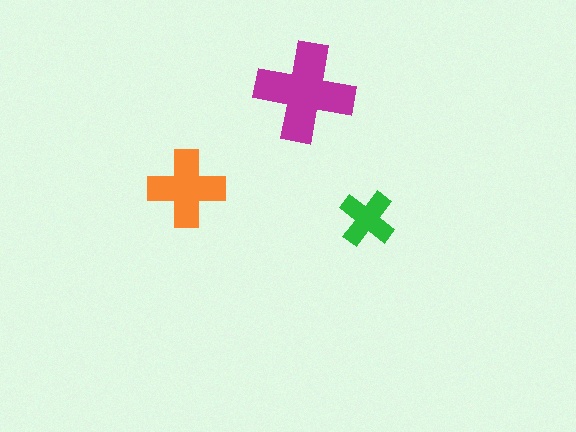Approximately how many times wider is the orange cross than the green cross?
About 1.5 times wider.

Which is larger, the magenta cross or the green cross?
The magenta one.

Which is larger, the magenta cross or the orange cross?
The magenta one.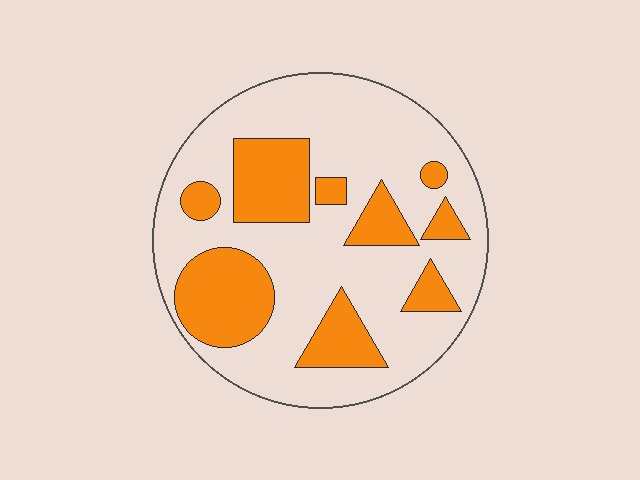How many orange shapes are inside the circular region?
9.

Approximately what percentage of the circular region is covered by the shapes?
Approximately 30%.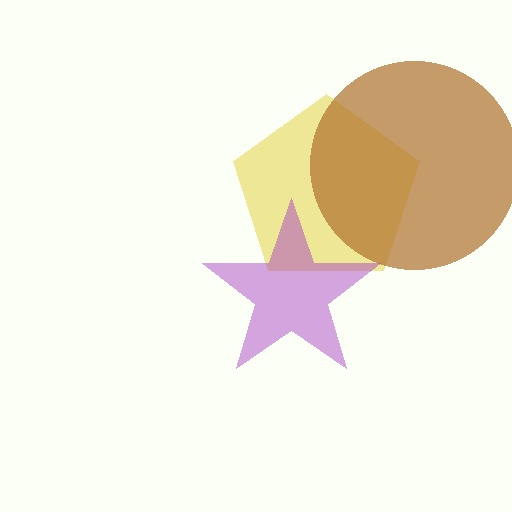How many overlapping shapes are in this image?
There are 3 overlapping shapes in the image.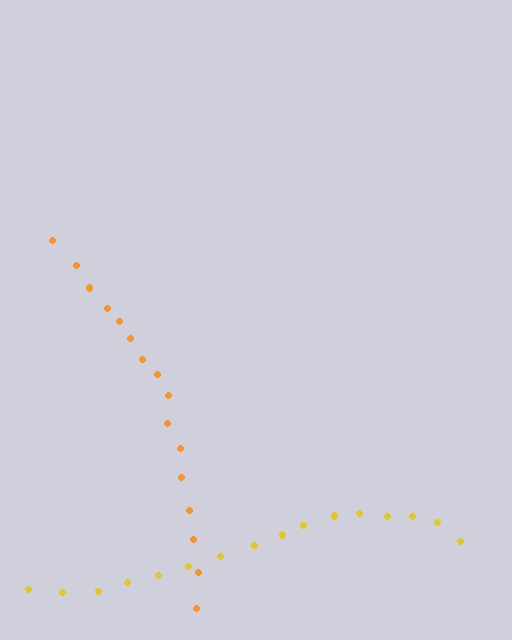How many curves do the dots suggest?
There are 2 distinct paths.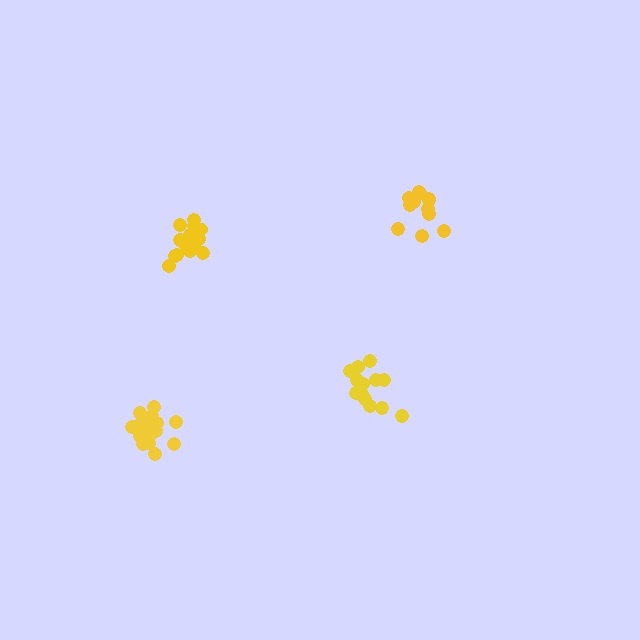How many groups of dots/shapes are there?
There are 4 groups.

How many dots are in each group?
Group 1: 12 dots, Group 2: 18 dots, Group 3: 16 dots, Group 4: 13 dots (59 total).